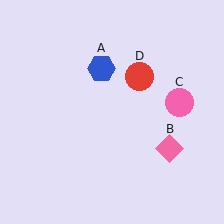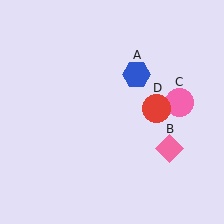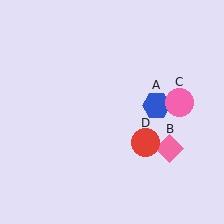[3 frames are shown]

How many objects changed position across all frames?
2 objects changed position: blue hexagon (object A), red circle (object D).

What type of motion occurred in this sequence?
The blue hexagon (object A), red circle (object D) rotated clockwise around the center of the scene.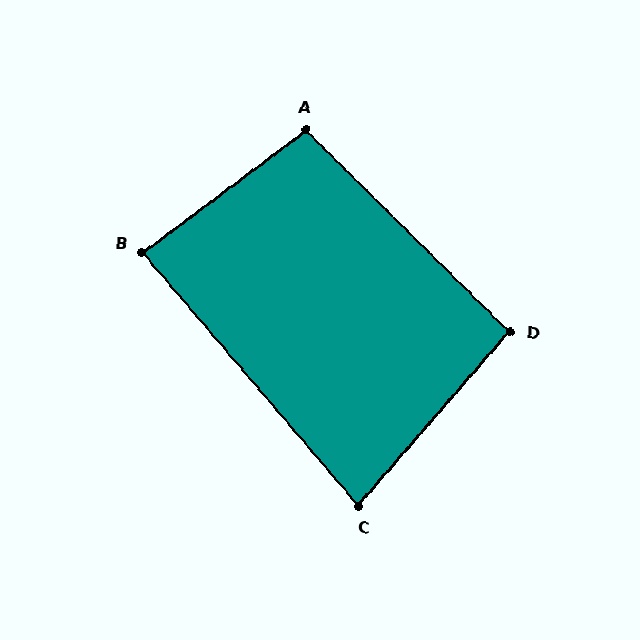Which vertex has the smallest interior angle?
C, at approximately 81 degrees.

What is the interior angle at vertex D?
Approximately 94 degrees (approximately right).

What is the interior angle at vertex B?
Approximately 86 degrees (approximately right).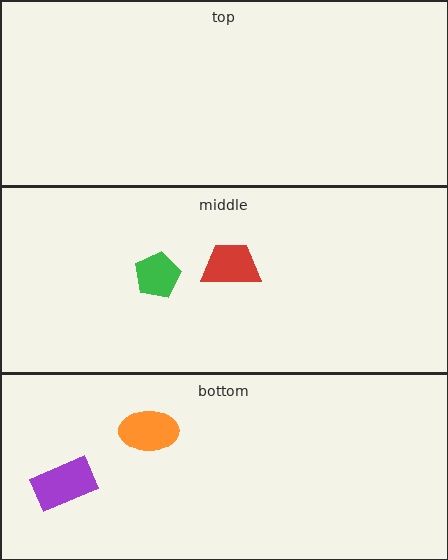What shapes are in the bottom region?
The purple rectangle, the orange ellipse.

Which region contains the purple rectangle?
The bottom region.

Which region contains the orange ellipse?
The bottom region.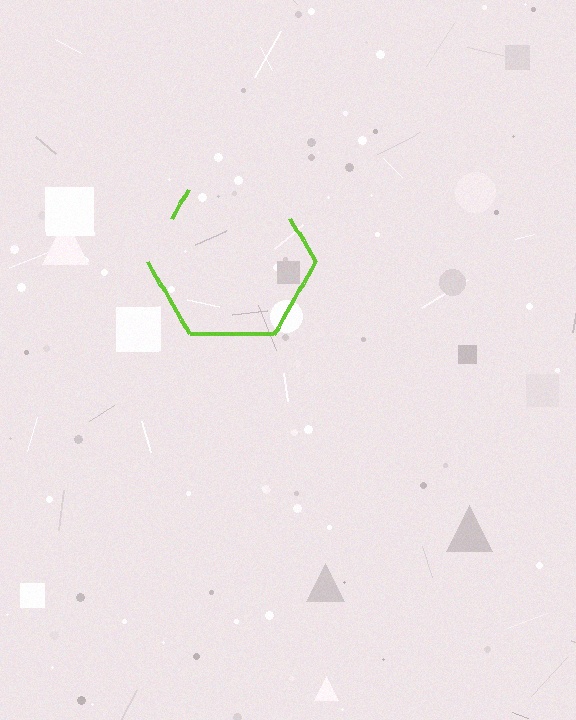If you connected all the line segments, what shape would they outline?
They would outline a hexagon.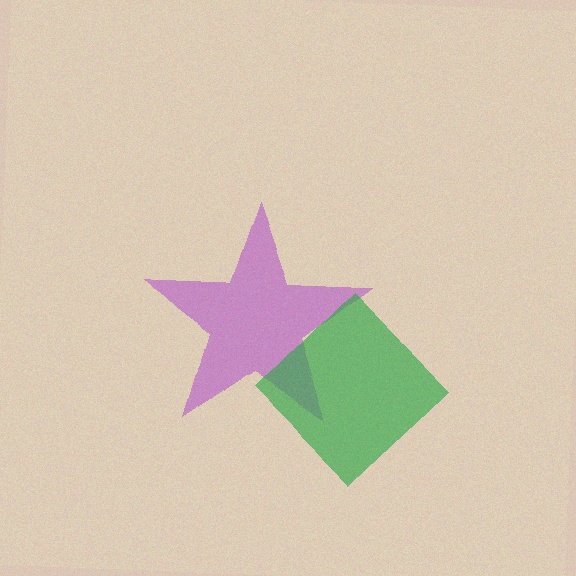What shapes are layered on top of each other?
The layered shapes are: a purple star, a green diamond.